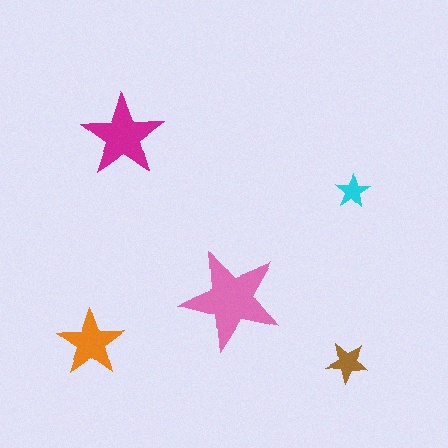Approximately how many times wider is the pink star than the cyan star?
About 3 times wider.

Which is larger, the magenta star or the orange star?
The magenta one.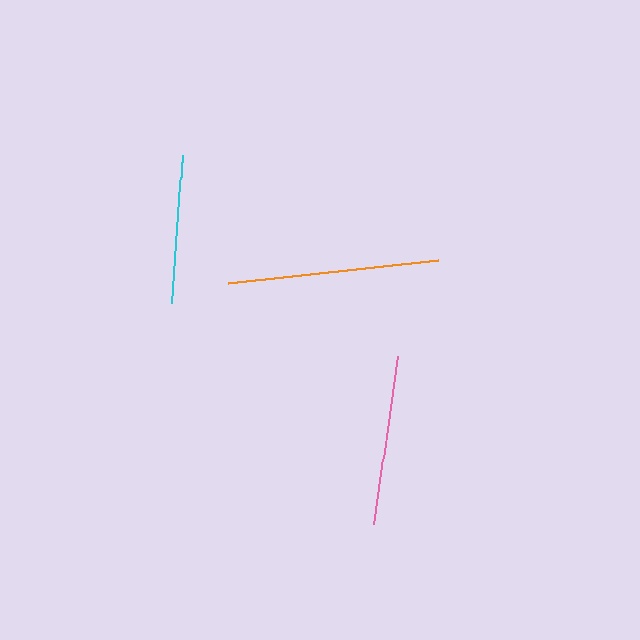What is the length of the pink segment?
The pink segment is approximately 169 pixels long.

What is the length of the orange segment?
The orange segment is approximately 210 pixels long.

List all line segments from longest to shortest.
From longest to shortest: orange, pink, cyan.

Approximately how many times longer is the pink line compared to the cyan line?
The pink line is approximately 1.1 times the length of the cyan line.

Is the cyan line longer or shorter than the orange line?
The orange line is longer than the cyan line.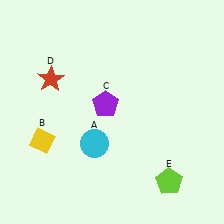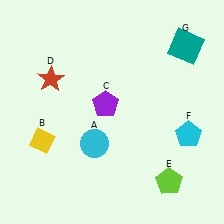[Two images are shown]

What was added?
A cyan pentagon (F), a teal square (G) were added in Image 2.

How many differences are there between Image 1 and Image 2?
There are 2 differences between the two images.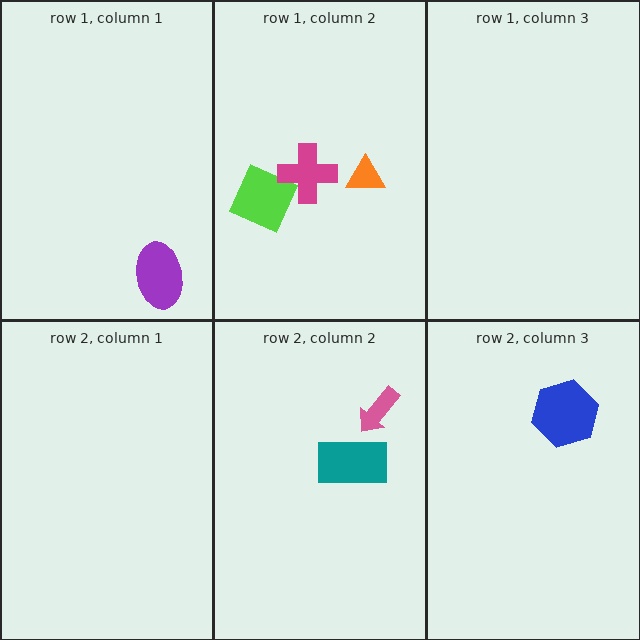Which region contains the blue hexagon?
The row 2, column 3 region.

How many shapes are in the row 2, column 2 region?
2.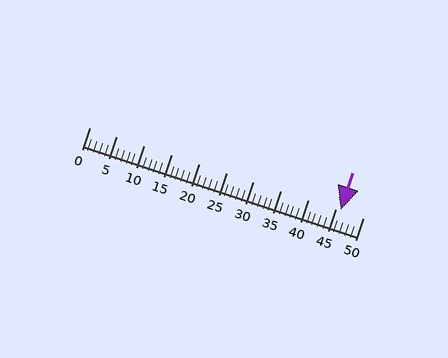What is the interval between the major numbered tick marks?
The major tick marks are spaced 5 units apart.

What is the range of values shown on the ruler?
The ruler shows values from 0 to 50.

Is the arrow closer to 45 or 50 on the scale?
The arrow is closer to 45.